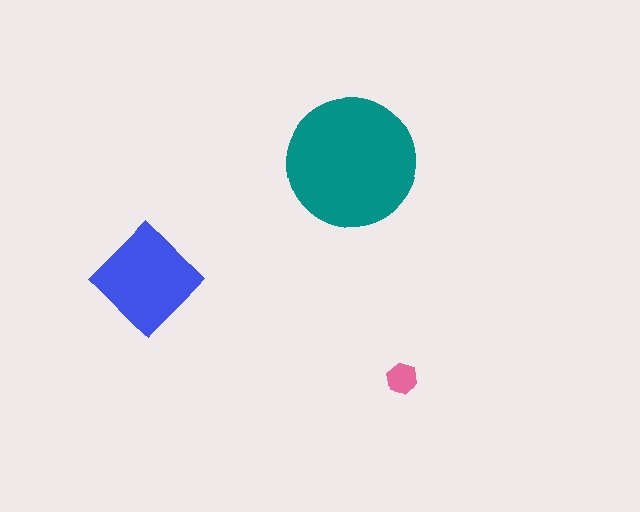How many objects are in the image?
There are 3 objects in the image.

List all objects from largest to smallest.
The teal circle, the blue diamond, the pink hexagon.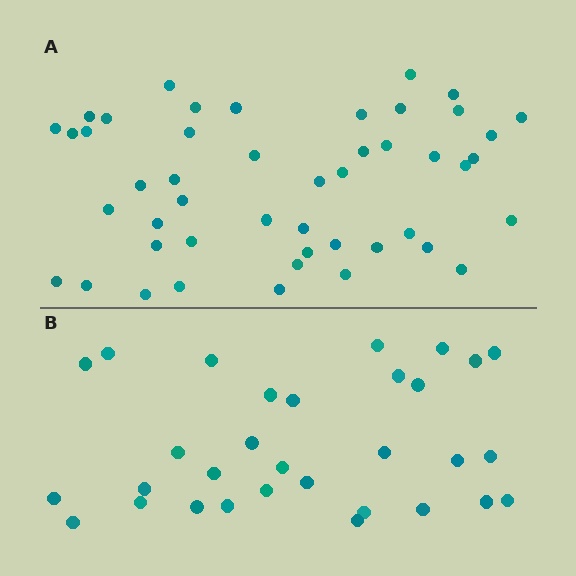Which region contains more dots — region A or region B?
Region A (the top region) has more dots.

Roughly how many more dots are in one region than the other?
Region A has approximately 15 more dots than region B.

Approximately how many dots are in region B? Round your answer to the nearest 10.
About 30 dots. (The exact count is 31, which rounds to 30.)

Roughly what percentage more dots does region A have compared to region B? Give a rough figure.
About 50% more.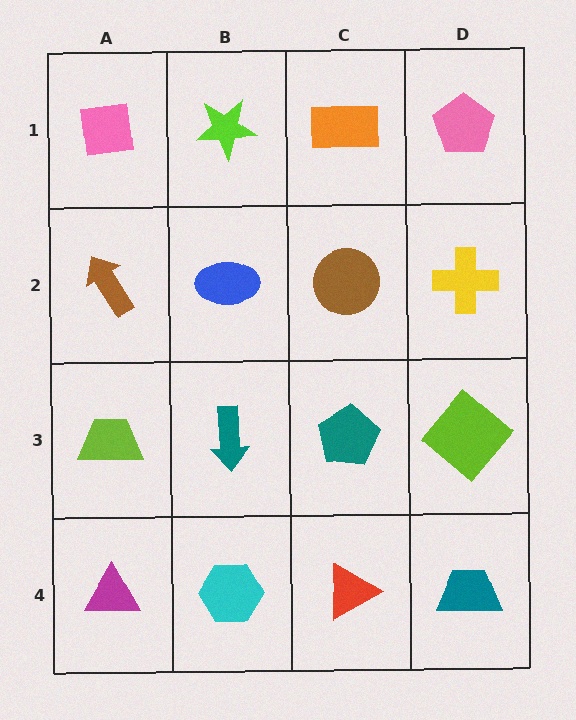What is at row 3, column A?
A lime trapezoid.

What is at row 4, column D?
A teal trapezoid.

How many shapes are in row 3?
4 shapes.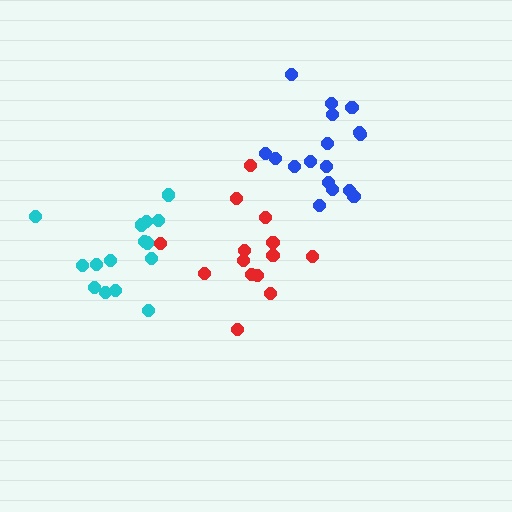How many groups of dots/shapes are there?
There are 3 groups.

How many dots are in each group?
Group 1: 14 dots, Group 2: 17 dots, Group 3: 15 dots (46 total).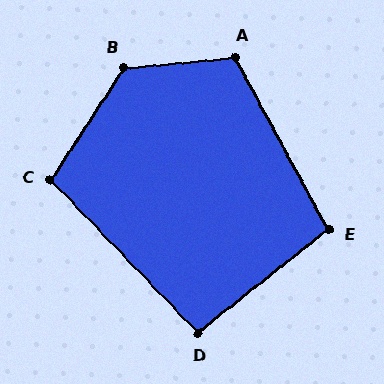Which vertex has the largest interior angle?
B, at approximately 129 degrees.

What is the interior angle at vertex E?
Approximately 100 degrees (obtuse).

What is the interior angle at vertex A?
Approximately 113 degrees (obtuse).